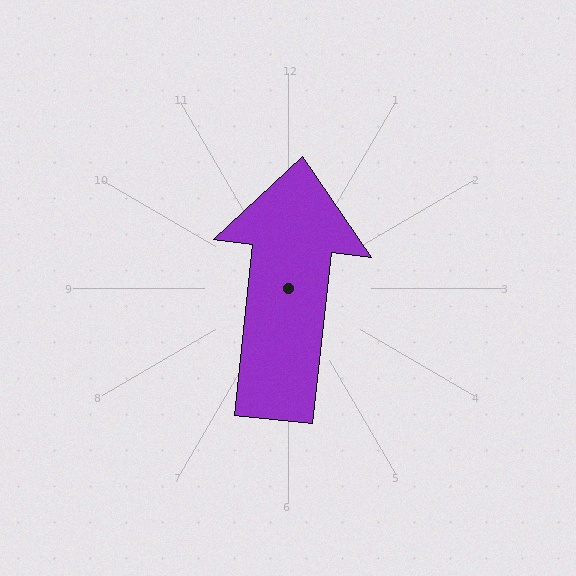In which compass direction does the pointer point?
North.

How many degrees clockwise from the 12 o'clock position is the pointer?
Approximately 6 degrees.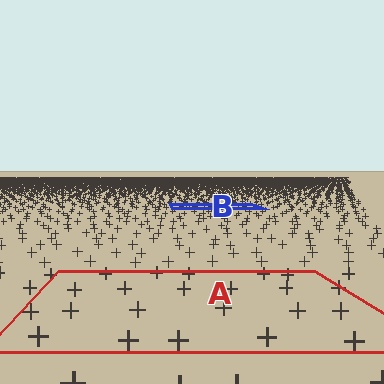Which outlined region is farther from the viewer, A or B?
Region B is farther from the viewer — the texture elements inside it appear smaller and more densely packed.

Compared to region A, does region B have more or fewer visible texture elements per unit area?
Region B has more texture elements per unit area — they are packed more densely because it is farther away.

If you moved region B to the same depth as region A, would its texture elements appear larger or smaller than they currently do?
They would appear larger. At a closer depth, the same texture elements are projected at a bigger on-screen size.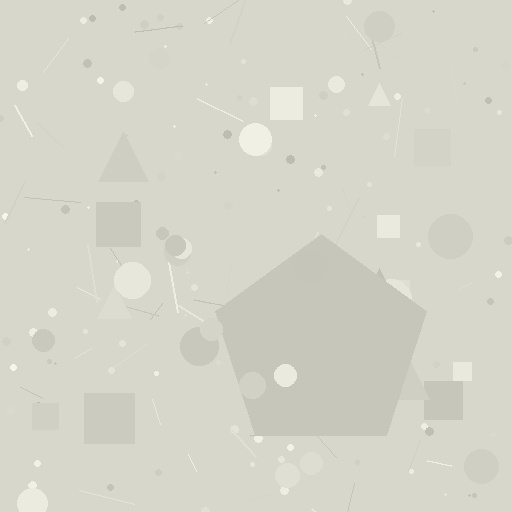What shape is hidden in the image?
A pentagon is hidden in the image.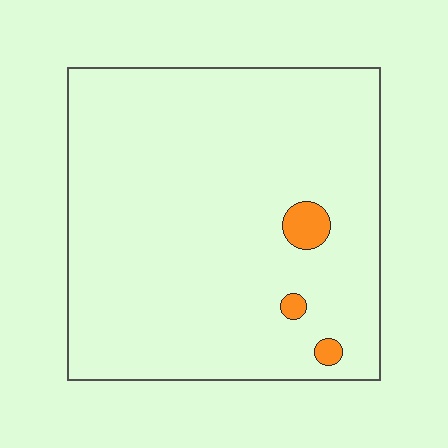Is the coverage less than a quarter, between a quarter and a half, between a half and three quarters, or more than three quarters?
Less than a quarter.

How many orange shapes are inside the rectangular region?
3.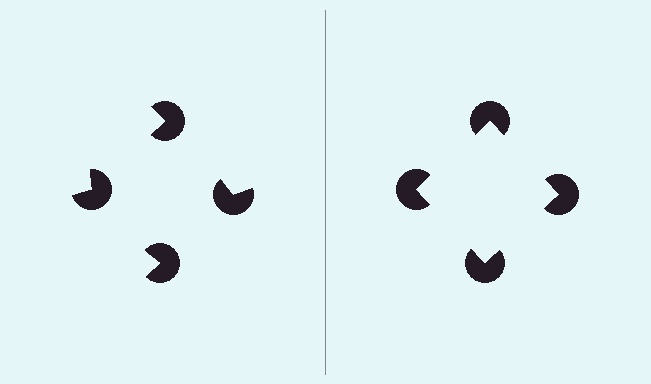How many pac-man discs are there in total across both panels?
8 — 4 on each side.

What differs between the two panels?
The pac-man discs are positioned identically on both sides; only the wedge orientations differ. On the right they align to a square; on the left they are misaligned.